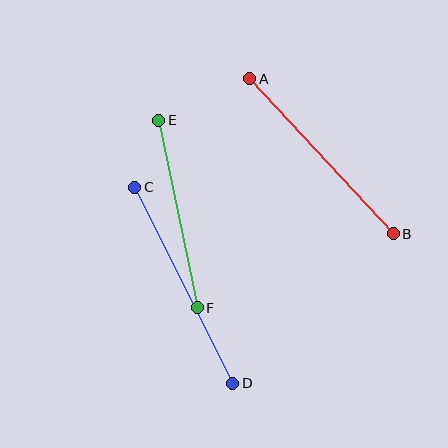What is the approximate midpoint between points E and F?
The midpoint is at approximately (178, 214) pixels.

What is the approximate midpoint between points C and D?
The midpoint is at approximately (184, 285) pixels.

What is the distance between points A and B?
The distance is approximately 211 pixels.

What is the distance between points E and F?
The distance is approximately 192 pixels.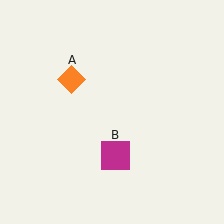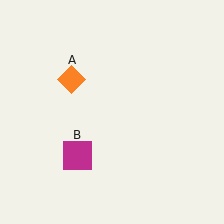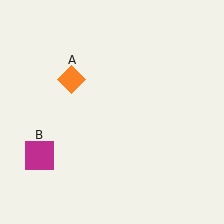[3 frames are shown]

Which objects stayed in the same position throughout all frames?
Orange diamond (object A) remained stationary.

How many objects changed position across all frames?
1 object changed position: magenta square (object B).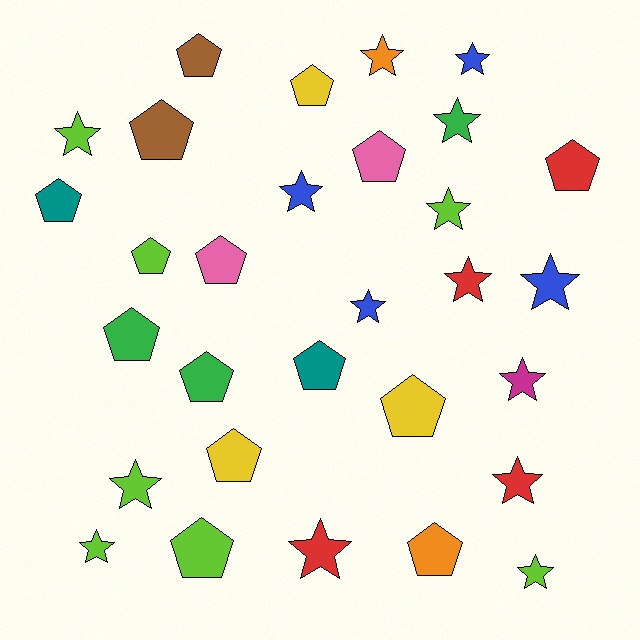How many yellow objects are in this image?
There are 3 yellow objects.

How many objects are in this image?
There are 30 objects.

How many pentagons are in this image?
There are 15 pentagons.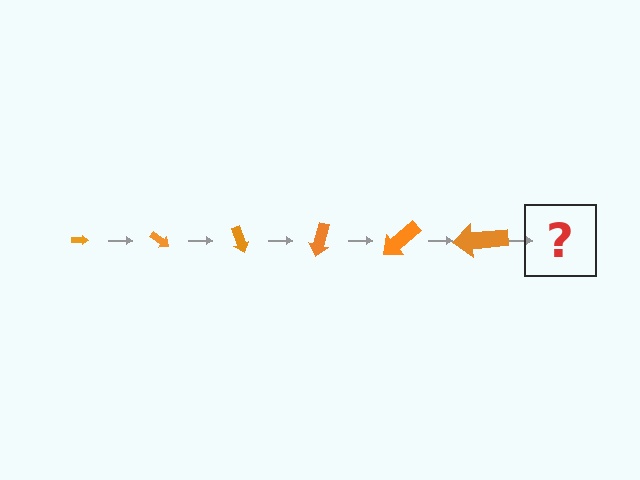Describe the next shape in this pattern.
It should be an arrow, larger than the previous one and rotated 210 degrees from the start.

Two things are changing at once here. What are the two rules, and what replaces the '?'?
The two rules are that the arrow grows larger each step and it rotates 35 degrees each step. The '?' should be an arrow, larger than the previous one and rotated 210 degrees from the start.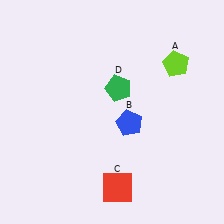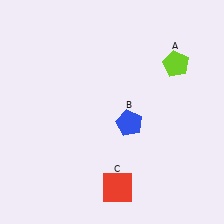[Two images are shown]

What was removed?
The green pentagon (D) was removed in Image 2.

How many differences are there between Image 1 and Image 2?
There is 1 difference between the two images.